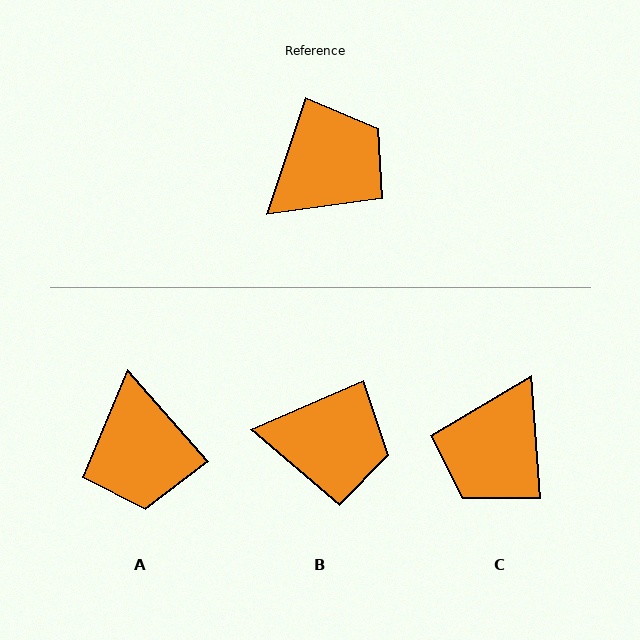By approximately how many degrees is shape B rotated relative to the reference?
Approximately 48 degrees clockwise.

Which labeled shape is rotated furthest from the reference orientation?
C, about 157 degrees away.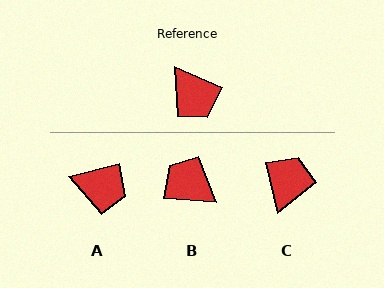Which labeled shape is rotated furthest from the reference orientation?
B, about 161 degrees away.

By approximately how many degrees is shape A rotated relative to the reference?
Approximately 38 degrees counter-clockwise.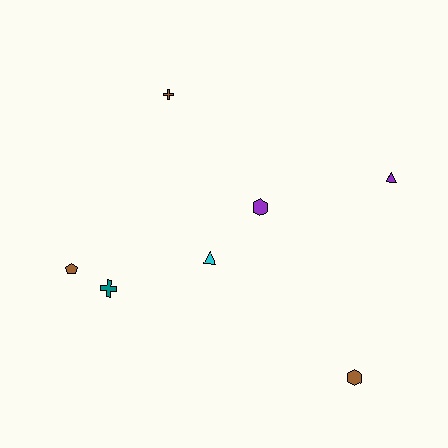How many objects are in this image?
There are 7 objects.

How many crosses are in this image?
There are 2 crosses.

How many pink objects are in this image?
There are no pink objects.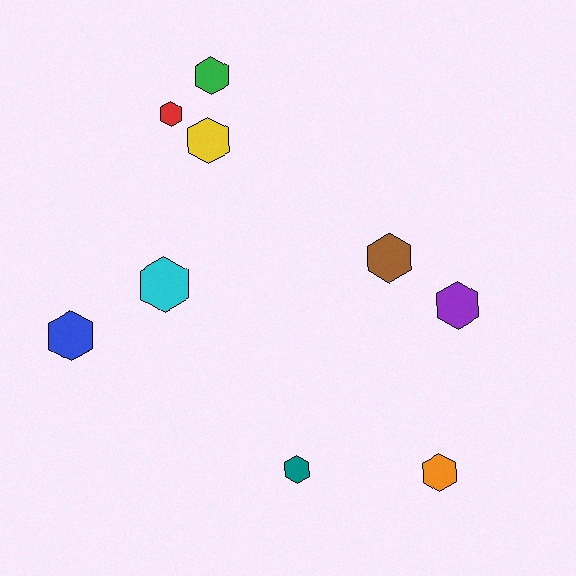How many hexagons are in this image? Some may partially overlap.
There are 9 hexagons.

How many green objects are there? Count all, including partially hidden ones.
There is 1 green object.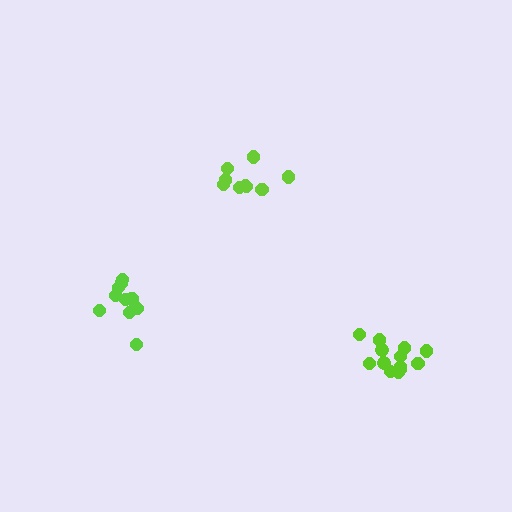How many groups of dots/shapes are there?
There are 3 groups.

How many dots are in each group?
Group 1: 13 dots, Group 2: 9 dots, Group 3: 11 dots (33 total).